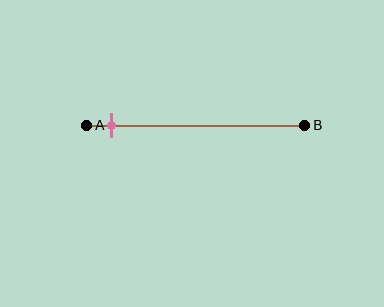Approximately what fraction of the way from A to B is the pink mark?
The pink mark is approximately 10% of the way from A to B.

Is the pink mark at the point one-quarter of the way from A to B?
No, the mark is at about 10% from A, not at the 25% one-quarter point.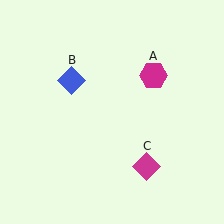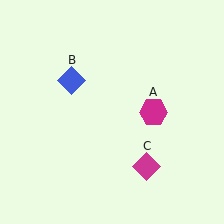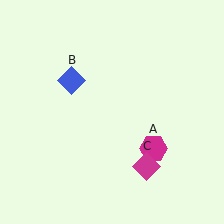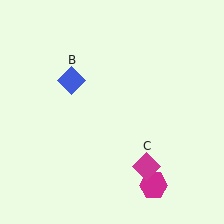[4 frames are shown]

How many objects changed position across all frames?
1 object changed position: magenta hexagon (object A).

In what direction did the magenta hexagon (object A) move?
The magenta hexagon (object A) moved down.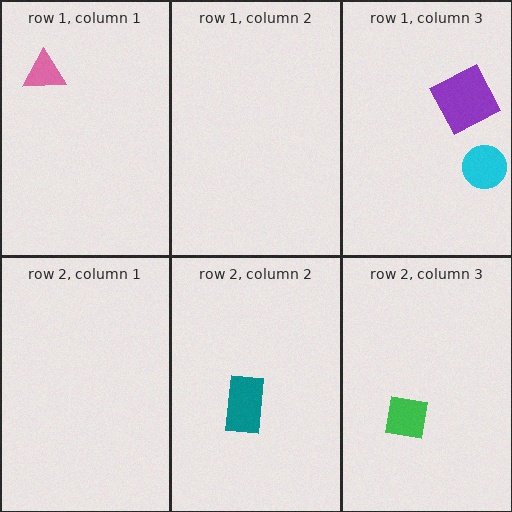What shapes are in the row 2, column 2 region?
The teal rectangle.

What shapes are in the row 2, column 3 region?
The green square.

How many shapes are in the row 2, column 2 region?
1.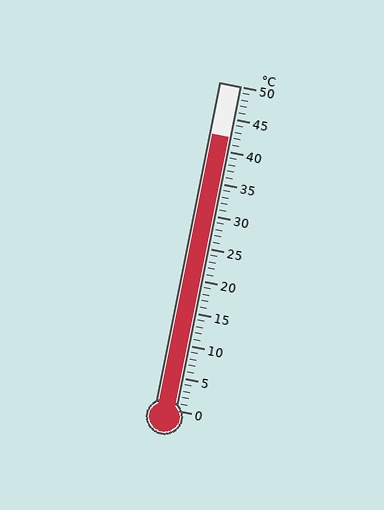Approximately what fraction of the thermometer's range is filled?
The thermometer is filled to approximately 85% of its range.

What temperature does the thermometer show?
The thermometer shows approximately 42°C.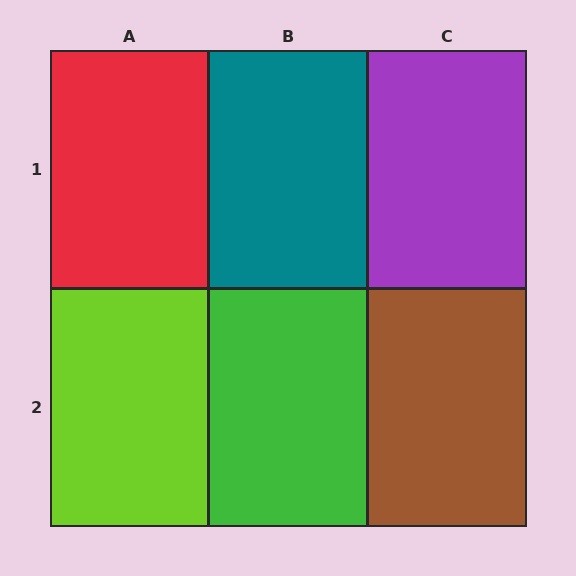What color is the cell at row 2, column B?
Green.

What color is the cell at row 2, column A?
Lime.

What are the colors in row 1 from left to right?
Red, teal, purple.